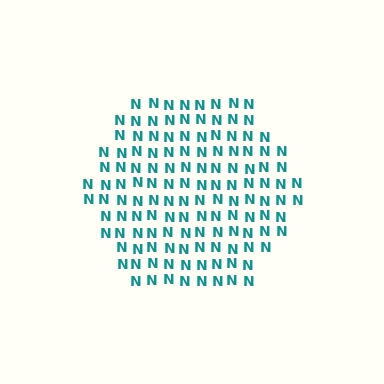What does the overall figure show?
The overall figure shows a hexagon.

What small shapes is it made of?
It is made of small letter N's.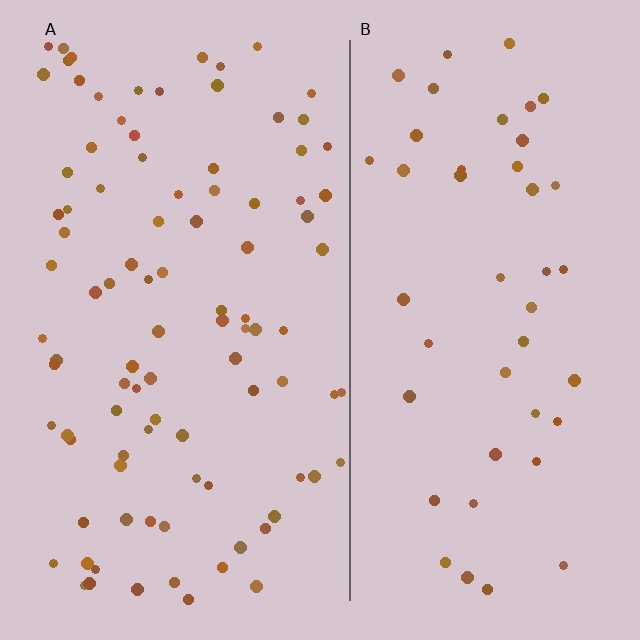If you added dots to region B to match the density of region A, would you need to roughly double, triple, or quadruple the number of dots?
Approximately double.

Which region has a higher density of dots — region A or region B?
A (the left).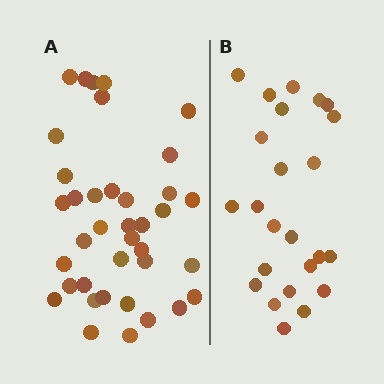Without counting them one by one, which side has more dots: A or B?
Region A (the left region) has more dots.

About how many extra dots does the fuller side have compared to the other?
Region A has approximately 15 more dots than region B.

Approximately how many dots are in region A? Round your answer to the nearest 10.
About 40 dots. (The exact count is 38, which rounds to 40.)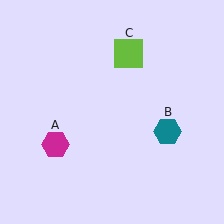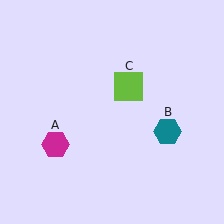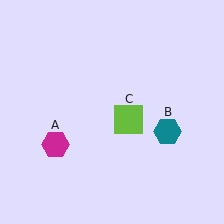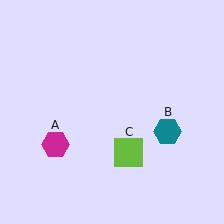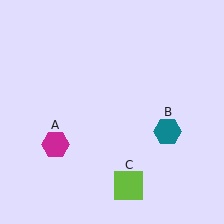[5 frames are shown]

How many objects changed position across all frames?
1 object changed position: lime square (object C).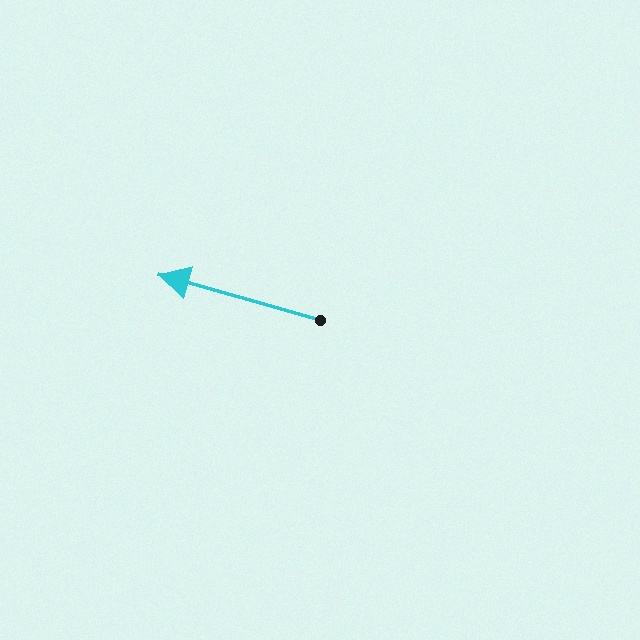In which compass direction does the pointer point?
West.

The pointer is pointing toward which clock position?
Roughly 10 o'clock.